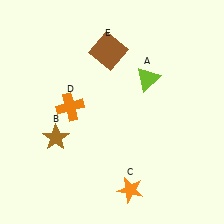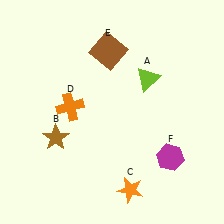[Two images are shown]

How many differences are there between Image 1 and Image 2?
There is 1 difference between the two images.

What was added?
A magenta hexagon (F) was added in Image 2.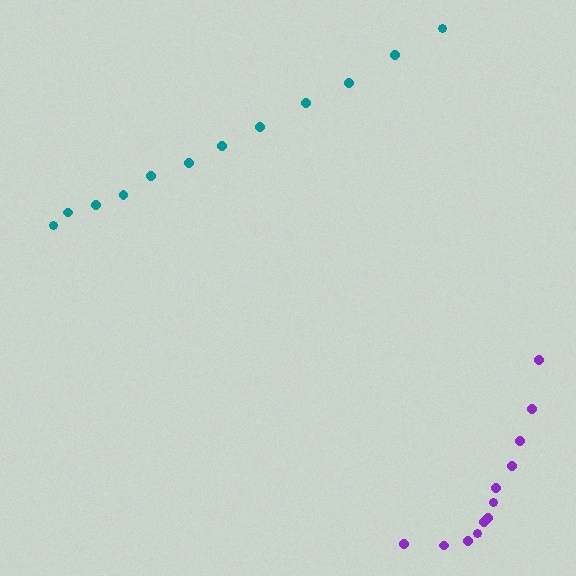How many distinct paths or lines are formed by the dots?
There are 2 distinct paths.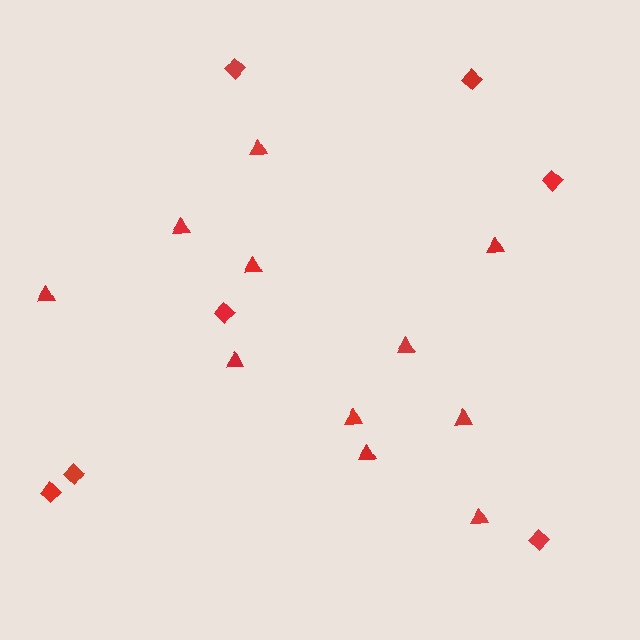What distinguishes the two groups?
There are 2 groups: one group of diamonds (7) and one group of triangles (11).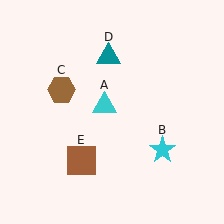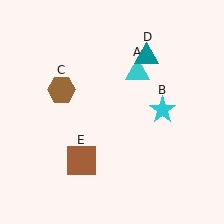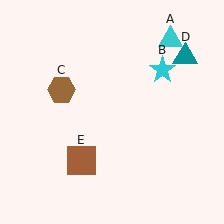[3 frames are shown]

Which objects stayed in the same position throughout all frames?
Brown hexagon (object C) and brown square (object E) remained stationary.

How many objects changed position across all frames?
3 objects changed position: cyan triangle (object A), cyan star (object B), teal triangle (object D).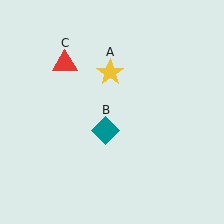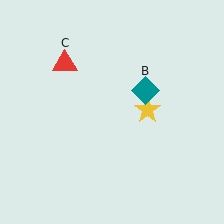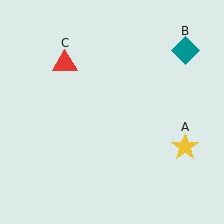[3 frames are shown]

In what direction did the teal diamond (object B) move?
The teal diamond (object B) moved up and to the right.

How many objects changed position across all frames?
2 objects changed position: yellow star (object A), teal diamond (object B).